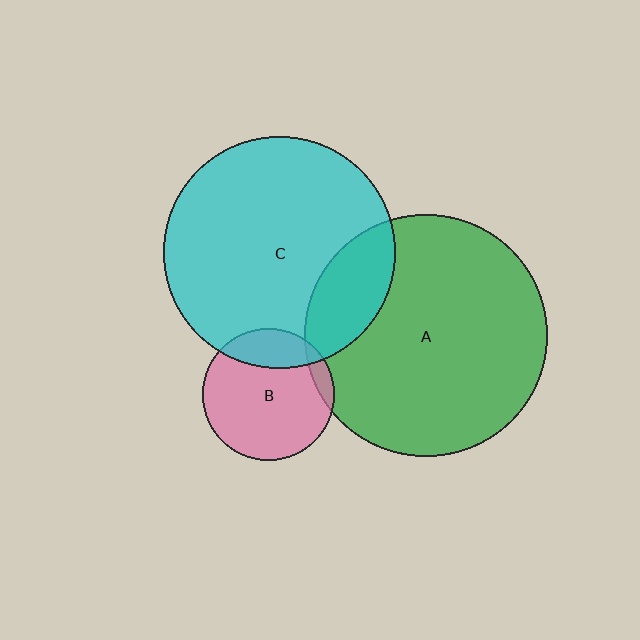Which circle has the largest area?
Circle A (green).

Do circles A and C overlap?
Yes.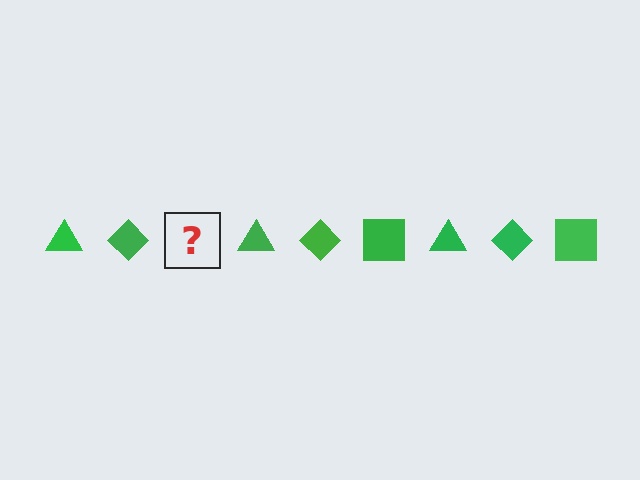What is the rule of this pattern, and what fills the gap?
The rule is that the pattern cycles through triangle, diamond, square shapes in green. The gap should be filled with a green square.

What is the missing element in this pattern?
The missing element is a green square.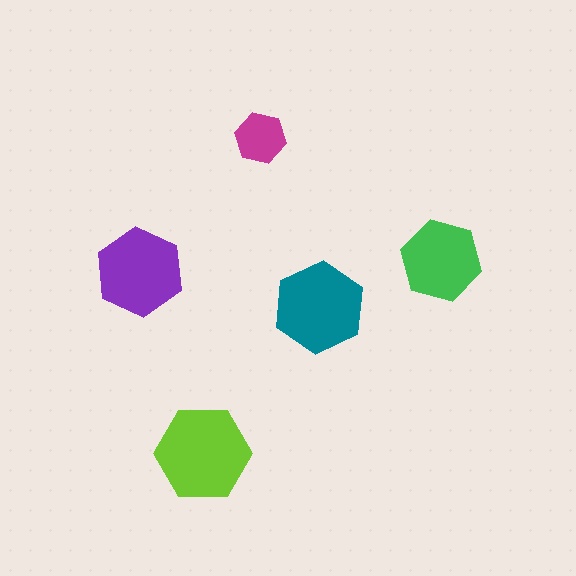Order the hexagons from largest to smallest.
the lime one, the teal one, the purple one, the green one, the magenta one.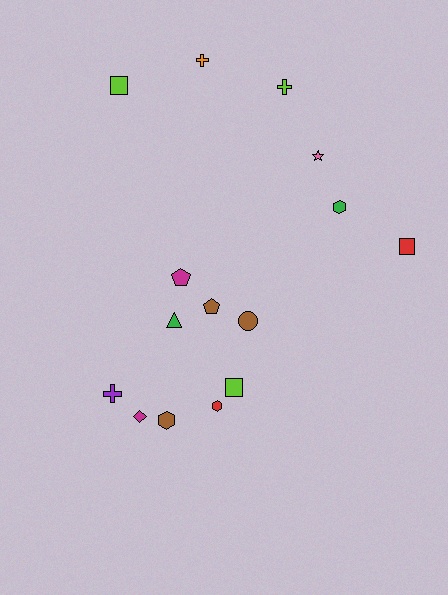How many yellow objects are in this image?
There are no yellow objects.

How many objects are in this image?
There are 15 objects.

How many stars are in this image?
There is 1 star.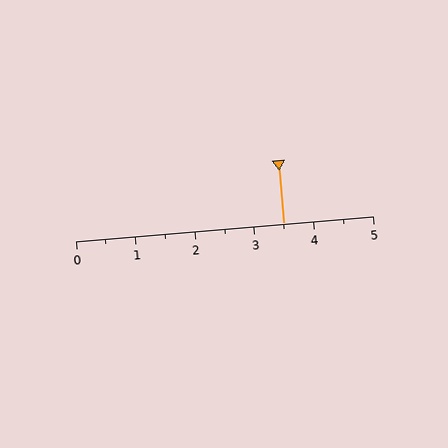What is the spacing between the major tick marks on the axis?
The major ticks are spaced 1 apart.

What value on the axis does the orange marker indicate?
The marker indicates approximately 3.5.